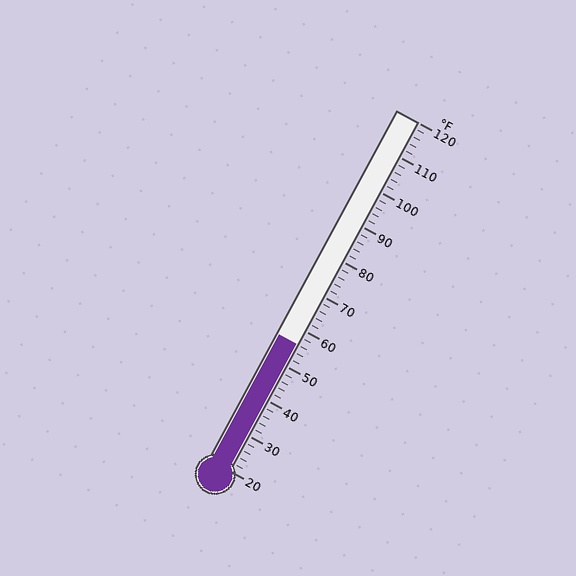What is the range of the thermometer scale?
The thermometer scale ranges from 20°F to 120°F.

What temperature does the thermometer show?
The thermometer shows approximately 56°F.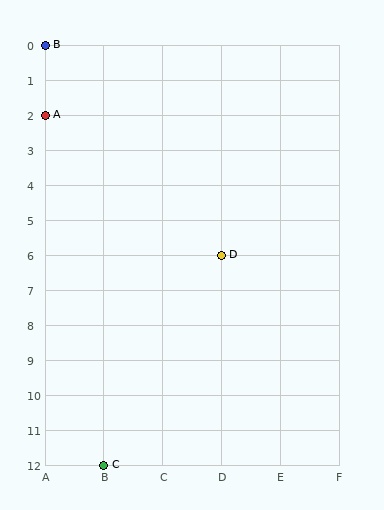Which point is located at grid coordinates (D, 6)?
Point D is at (D, 6).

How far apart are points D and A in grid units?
Points D and A are 3 columns and 4 rows apart (about 5.0 grid units diagonally).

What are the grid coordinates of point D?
Point D is at grid coordinates (D, 6).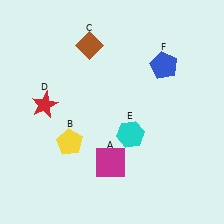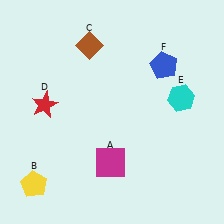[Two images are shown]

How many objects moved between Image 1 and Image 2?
2 objects moved between the two images.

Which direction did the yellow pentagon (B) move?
The yellow pentagon (B) moved down.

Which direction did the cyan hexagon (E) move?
The cyan hexagon (E) moved right.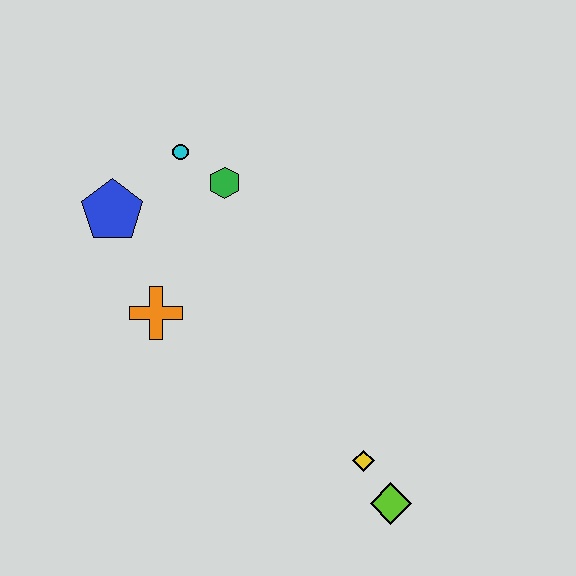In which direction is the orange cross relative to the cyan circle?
The orange cross is below the cyan circle.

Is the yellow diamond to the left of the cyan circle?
No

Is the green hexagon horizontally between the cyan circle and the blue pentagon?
No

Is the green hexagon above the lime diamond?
Yes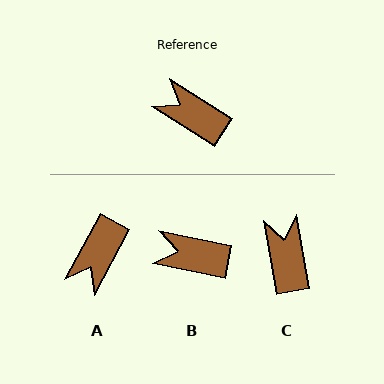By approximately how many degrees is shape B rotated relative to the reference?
Approximately 21 degrees counter-clockwise.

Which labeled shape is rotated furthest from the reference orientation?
A, about 94 degrees away.